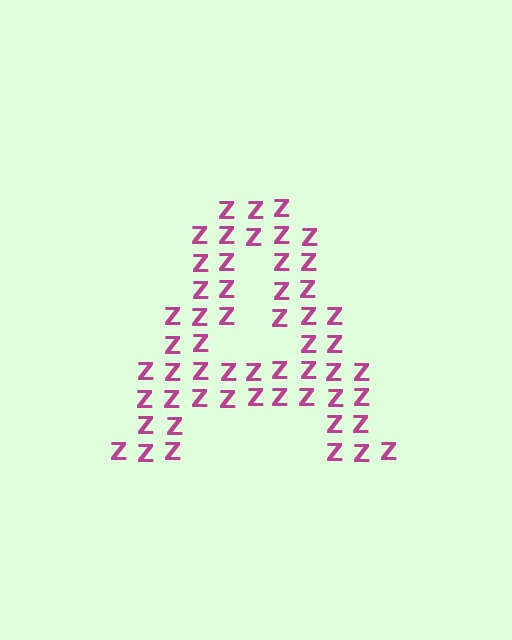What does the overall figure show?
The overall figure shows the letter A.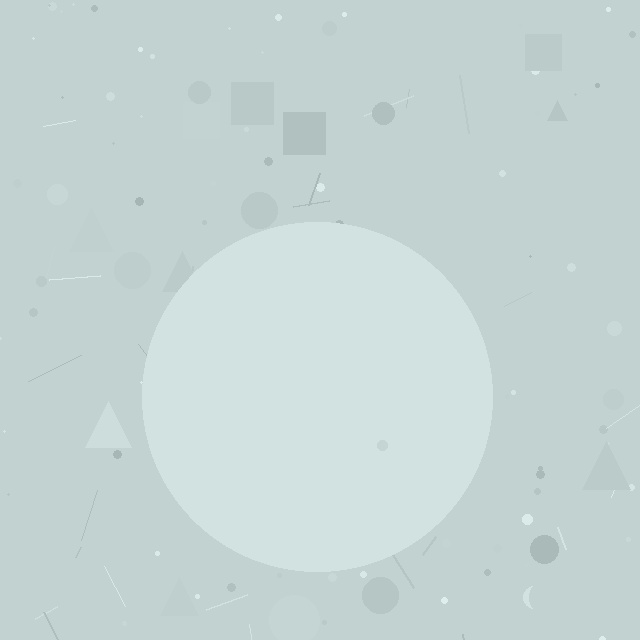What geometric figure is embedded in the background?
A circle is embedded in the background.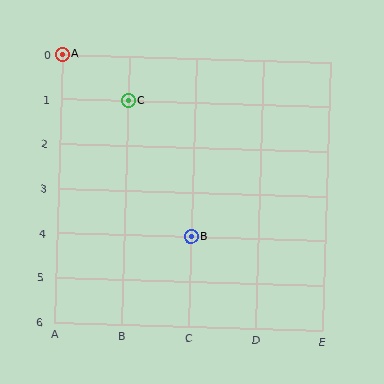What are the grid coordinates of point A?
Point A is at grid coordinates (A, 0).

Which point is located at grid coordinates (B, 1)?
Point C is at (B, 1).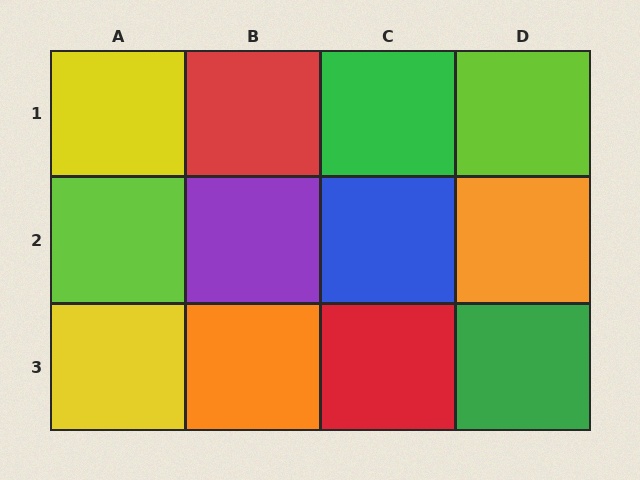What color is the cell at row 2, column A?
Lime.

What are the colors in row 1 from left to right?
Yellow, red, green, lime.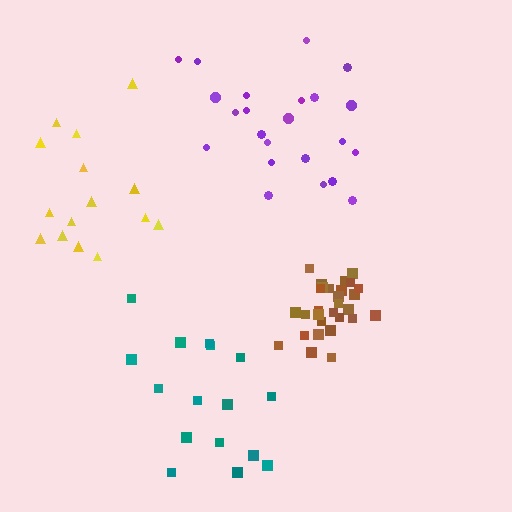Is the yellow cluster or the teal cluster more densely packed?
Teal.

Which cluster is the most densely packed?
Brown.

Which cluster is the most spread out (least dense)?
Yellow.